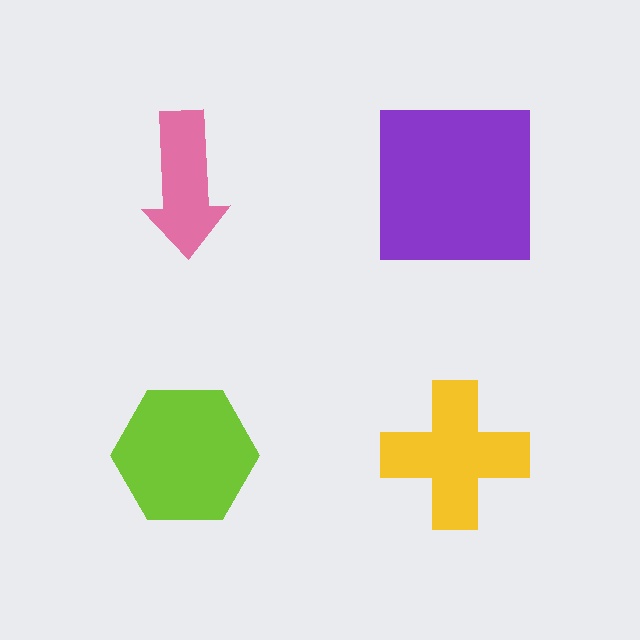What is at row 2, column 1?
A lime hexagon.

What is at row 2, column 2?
A yellow cross.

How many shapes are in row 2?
2 shapes.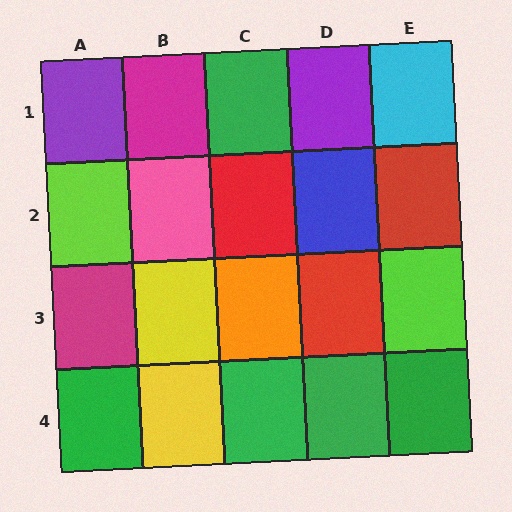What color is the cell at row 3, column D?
Red.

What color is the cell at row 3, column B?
Yellow.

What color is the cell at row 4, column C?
Green.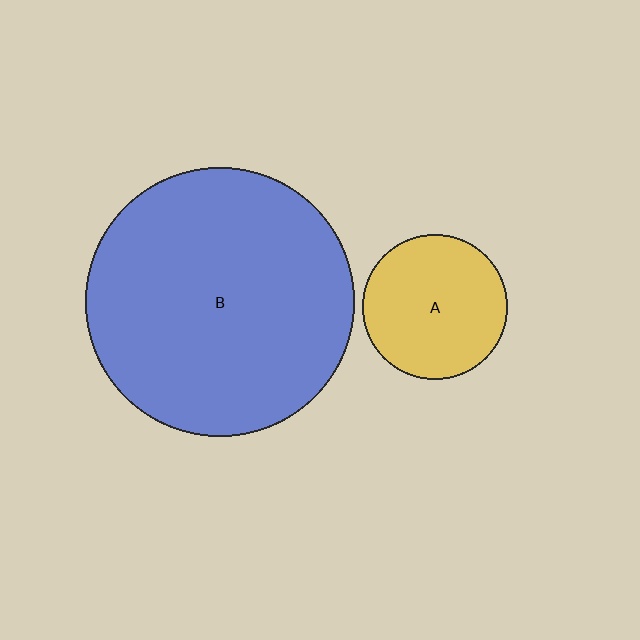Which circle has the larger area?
Circle B (blue).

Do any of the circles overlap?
No, none of the circles overlap.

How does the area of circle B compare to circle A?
Approximately 3.4 times.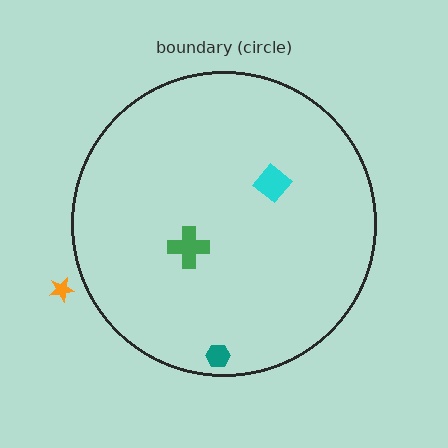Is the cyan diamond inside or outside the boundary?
Inside.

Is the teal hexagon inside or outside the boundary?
Inside.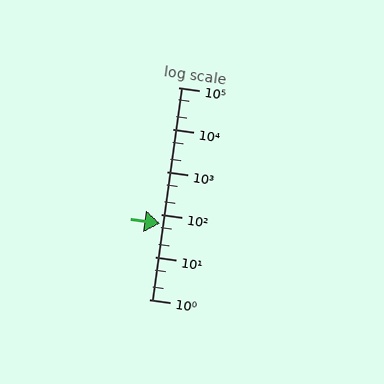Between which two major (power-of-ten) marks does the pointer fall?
The pointer is between 10 and 100.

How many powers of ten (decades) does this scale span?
The scale spans 5 decades, from 1 to 100000.